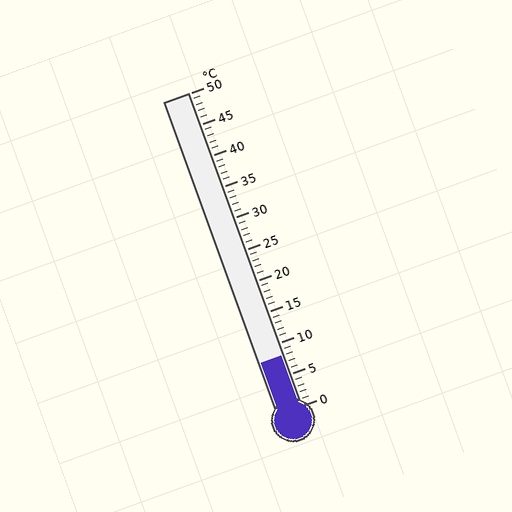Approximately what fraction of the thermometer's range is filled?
The thermometer is filled to approximately 15% of its range.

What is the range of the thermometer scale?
The thermometer scale ranges from 0°C to 50°C.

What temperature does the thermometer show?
The thermometer shows approximately 8°C.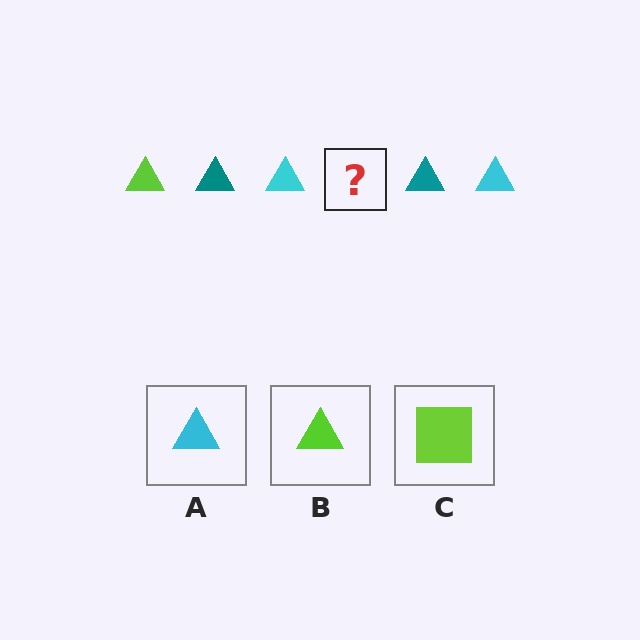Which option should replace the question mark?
Option B.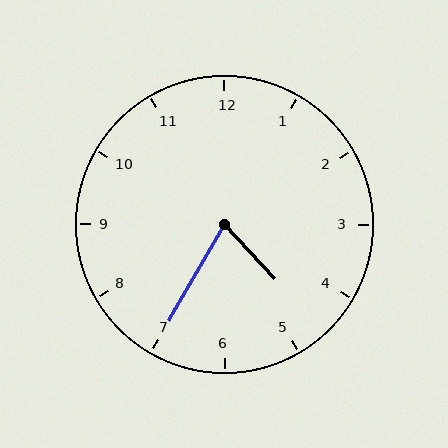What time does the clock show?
4:35.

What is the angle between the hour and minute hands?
Approximately 72 degrees.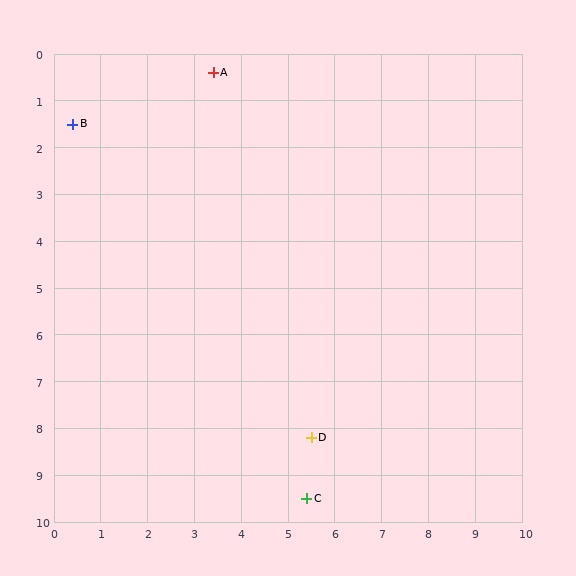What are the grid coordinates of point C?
Point C is at approximately (5.4, 9.5).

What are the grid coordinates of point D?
Point D is at approximately (5.5, 8.2).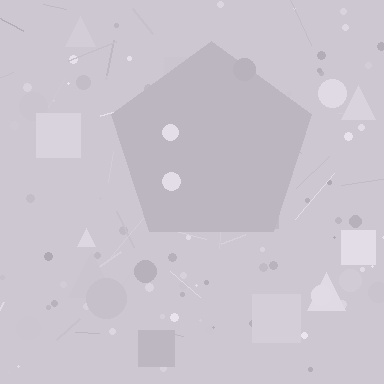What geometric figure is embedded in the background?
A pentagon is embedded in the background.